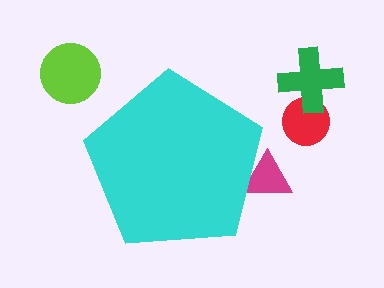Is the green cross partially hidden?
No, the green cross is fully visible.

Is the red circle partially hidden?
No, the red circle is fully visible.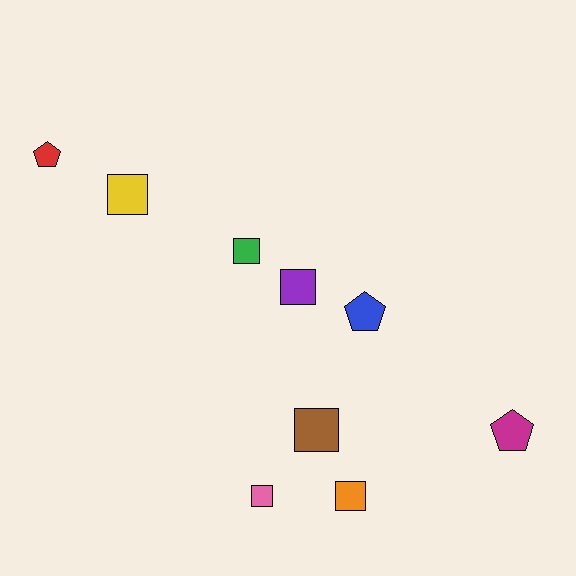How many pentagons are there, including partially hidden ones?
There are 3 pentagons.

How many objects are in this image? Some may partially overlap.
There are 9 objects.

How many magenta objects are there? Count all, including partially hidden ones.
There is 1 magenta object.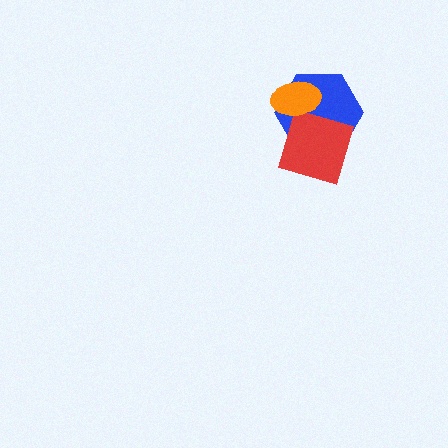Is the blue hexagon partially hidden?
Yes, it is partially covered by another shape.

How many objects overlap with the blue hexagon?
2 objects overlap with the blue hexagon.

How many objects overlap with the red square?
1 object overlaps with the red square.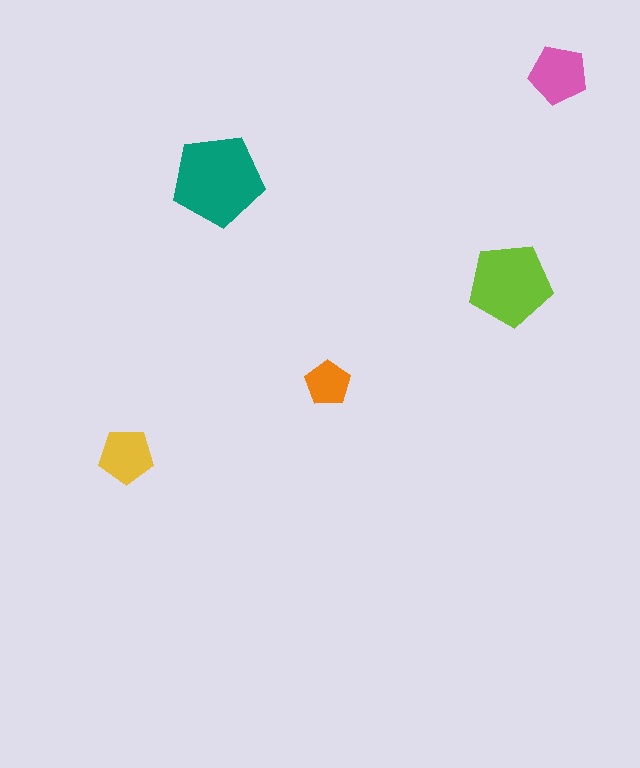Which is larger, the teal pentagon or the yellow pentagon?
The teal one.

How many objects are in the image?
There are 5 objects in the image.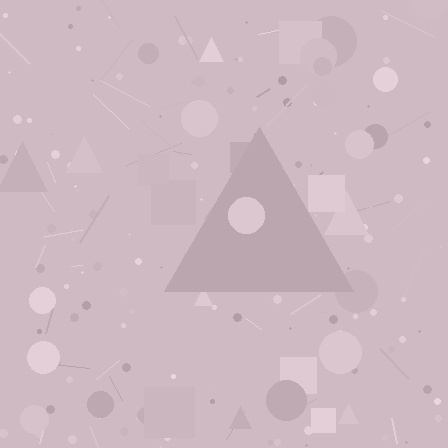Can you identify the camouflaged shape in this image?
The camouflaged shape is a triangle.